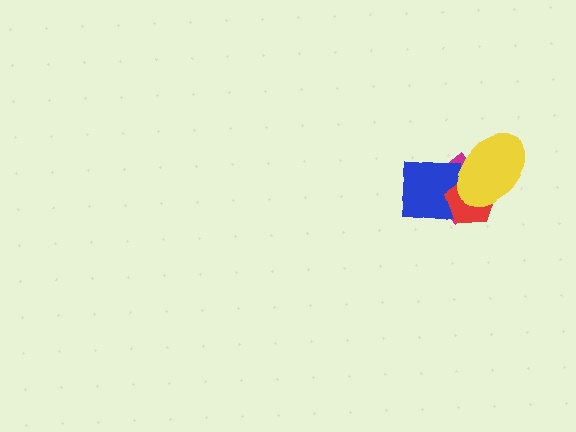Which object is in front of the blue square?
The red pentagon is in front of the blue square.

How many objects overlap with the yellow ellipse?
2 objects overlap with the yellow ellipse.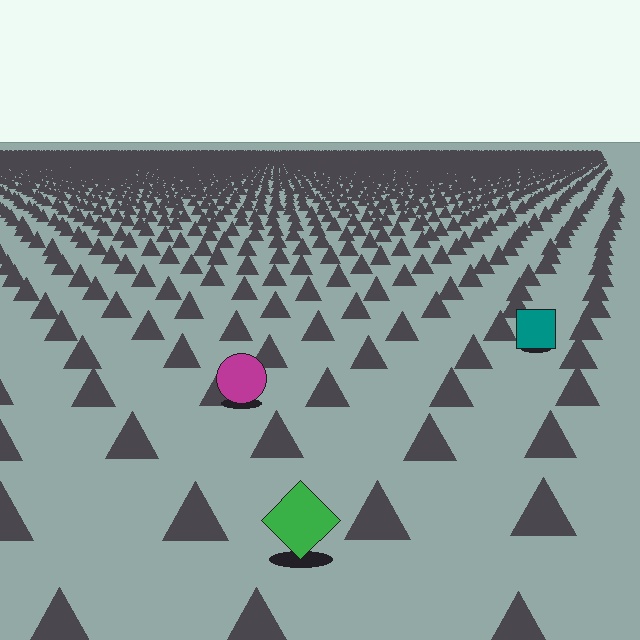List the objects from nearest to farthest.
From nearest to farthest: the green diamond, the magenta circle, the teal square.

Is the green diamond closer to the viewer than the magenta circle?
Yes. The green diamond is closer — you can tell from the texture gradient: the ground texture is coarser near it.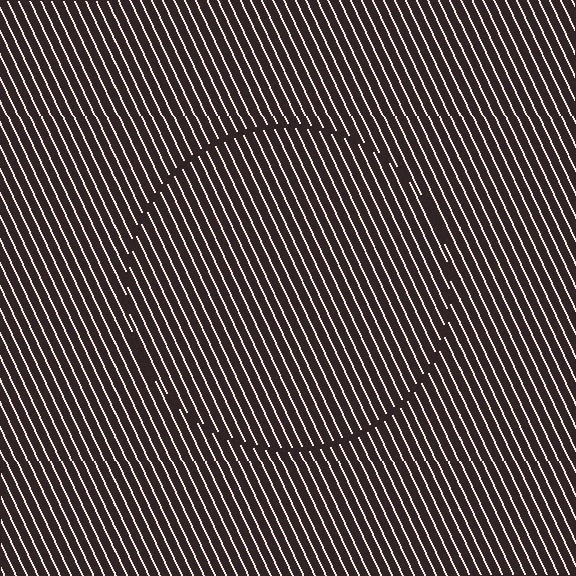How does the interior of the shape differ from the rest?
The interior of the shape contains the same grating, shifted by half a period — the contour is defined by the phase discontinuity where line-ends from the inner and outer gratings abut.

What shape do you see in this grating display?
An illusory circle. The interior of the shape contains the same grating, shifted by half a period — the contour is defined by the phase discontinuity where line-ends from the inner and outer gratings abut.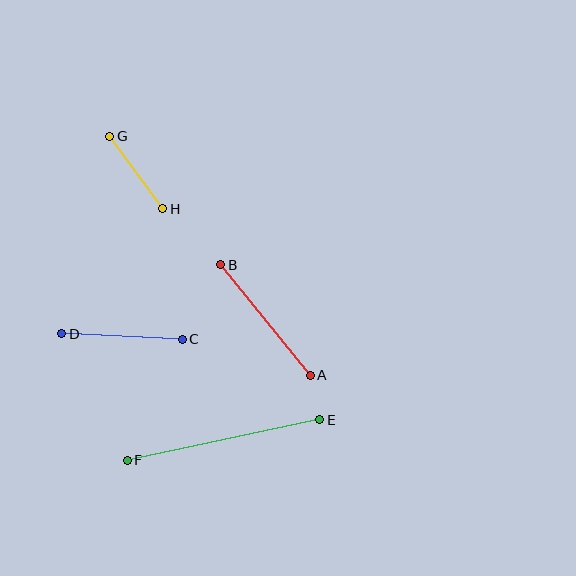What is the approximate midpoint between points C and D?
The midpoint is at approximately (122, 337) pixels.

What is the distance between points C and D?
The distance is approximately 121 pixels.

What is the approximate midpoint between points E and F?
The midpoint is at approximately (223, 440) pixels.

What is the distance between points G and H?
The distance is approximately 90 pixels.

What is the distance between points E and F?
The distance is approximately 197 pixels.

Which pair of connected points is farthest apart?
Points E and F are farthest apart.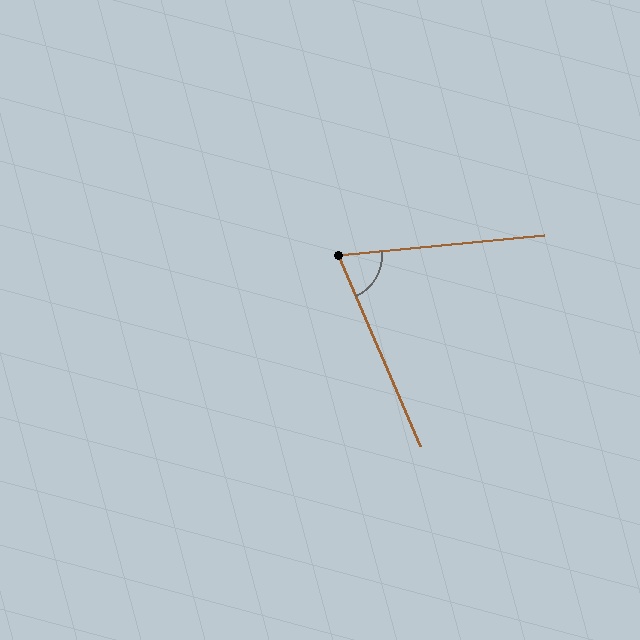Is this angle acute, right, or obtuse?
It is acute.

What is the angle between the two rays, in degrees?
Approximately 72 degrees.